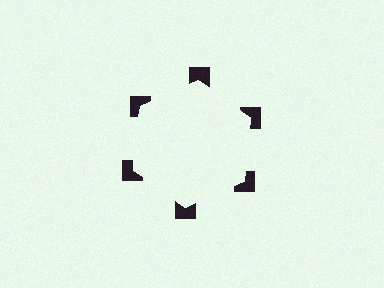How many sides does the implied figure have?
6 sides.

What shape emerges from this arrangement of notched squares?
An illusory hexagon — its edges are inferred from the aligned wedge cuts in the notched squares, not physically drawn.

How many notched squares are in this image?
There are 6 — one at each vertex of the illusory hexagon.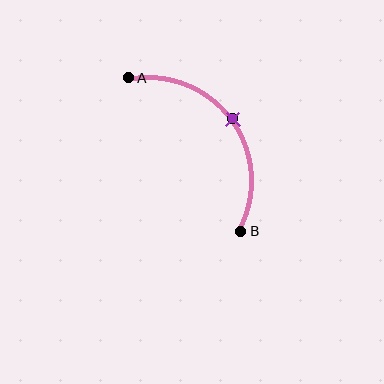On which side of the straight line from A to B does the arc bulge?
The arc bulges above and to the right of the straight line connecting A and B.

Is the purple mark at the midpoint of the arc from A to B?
Yes. The purple mark lies on the arc at equal arc-length from both A and B — it is the arc midpoint.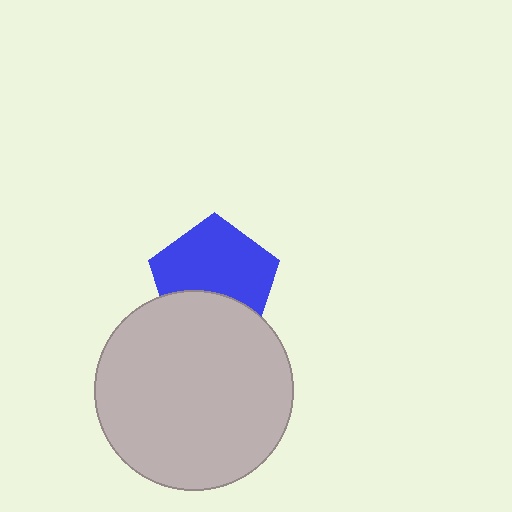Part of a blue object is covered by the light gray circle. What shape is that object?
It is a pentagon.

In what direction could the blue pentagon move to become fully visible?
The blue pentagon could move up. That would shift it out from behind the light gray circle entirely.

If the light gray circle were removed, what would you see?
You would see the complete blue pentagon.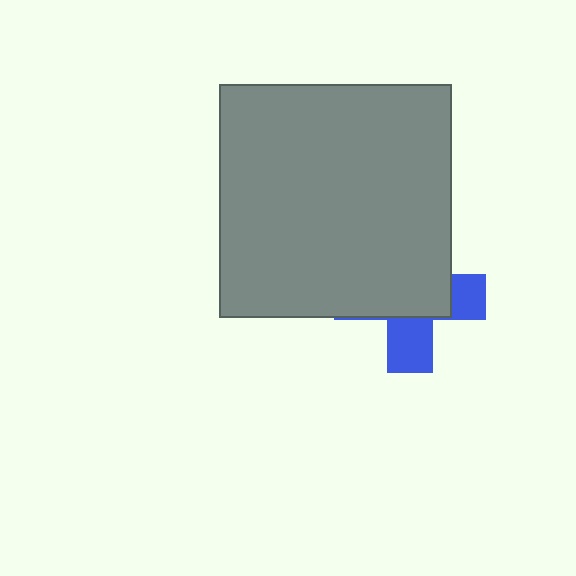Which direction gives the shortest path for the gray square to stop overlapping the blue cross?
Moving up gives the shortest separation.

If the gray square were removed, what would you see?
You would see the complete blue cross.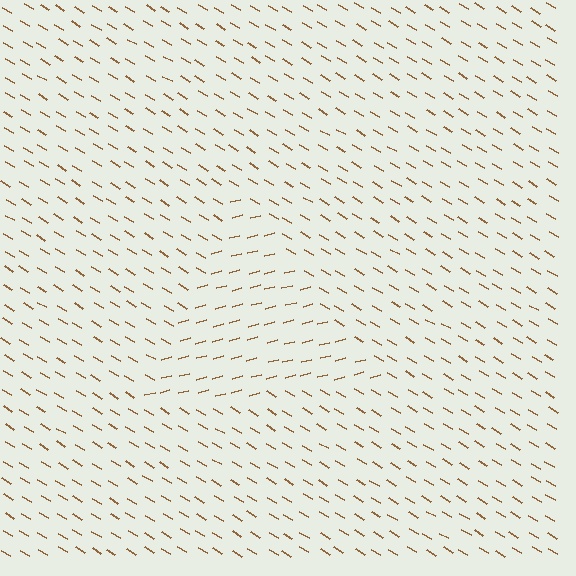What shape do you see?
I see a triangle.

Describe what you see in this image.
The image is filled with small brown line segments. A triangle region in the image has lines oriented differently from the surrounding lines, creating a visible texture boundary.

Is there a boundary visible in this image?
Yes, there is a texture boundary formed by a change in line orientation.